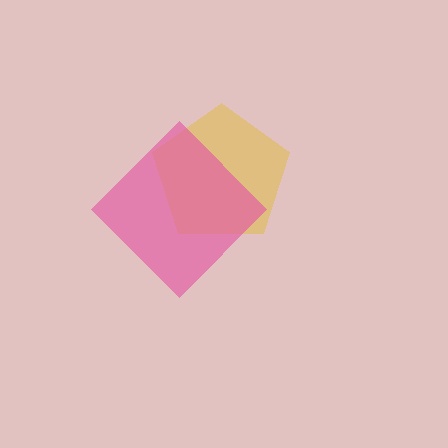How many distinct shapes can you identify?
There are 2 distinct shapes: a yellow pentagon, a pink diamond.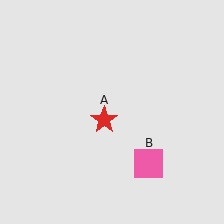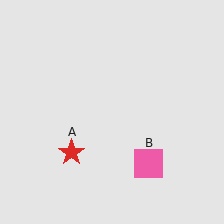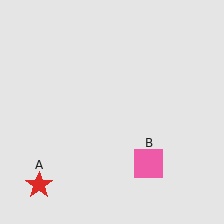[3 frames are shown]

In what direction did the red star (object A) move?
The red star (object A) moved down and to the left.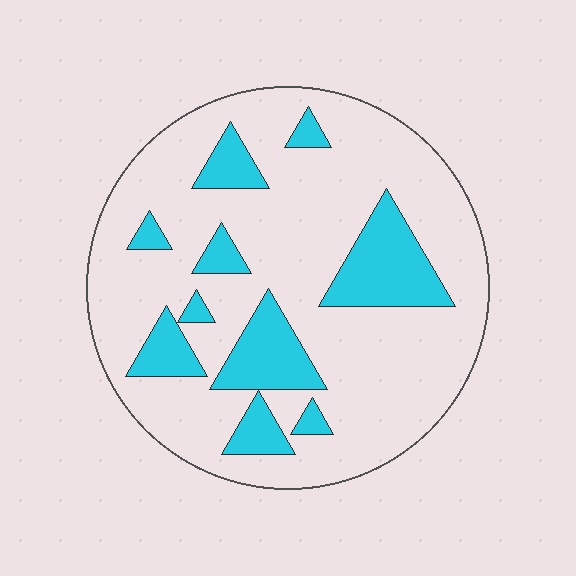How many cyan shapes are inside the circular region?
10.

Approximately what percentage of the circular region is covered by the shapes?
Approximately 20%.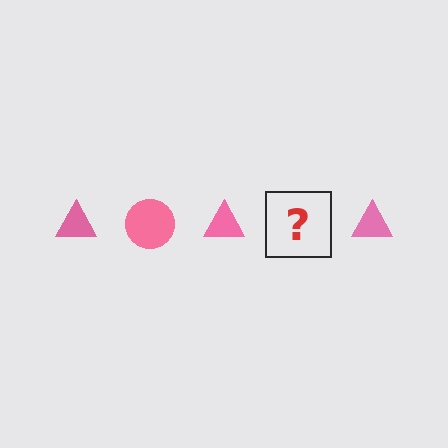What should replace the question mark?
The question mark should be replaced with a pink circle.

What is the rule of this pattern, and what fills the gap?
The rule is that the pattern cycles through triangle, circle shapes in pink. The gap should be filled with a pink circle.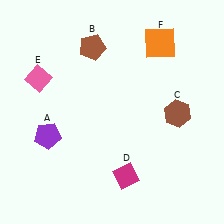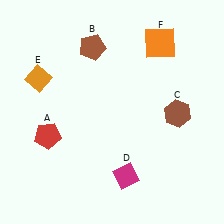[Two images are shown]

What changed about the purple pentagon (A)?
In Image 1, A is purple. In Image 2, it changed to red.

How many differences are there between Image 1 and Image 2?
There are 2 differences between the two images.